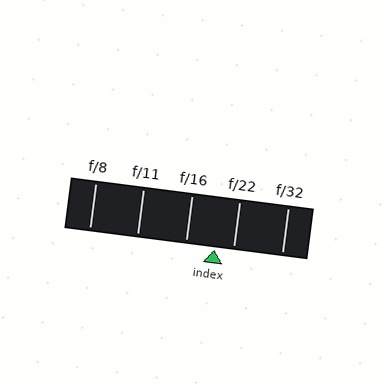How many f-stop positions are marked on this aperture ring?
There are 5 f-stop positions marked.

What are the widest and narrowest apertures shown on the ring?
The widest aperture shown is f/8 and the narrowest is f/32.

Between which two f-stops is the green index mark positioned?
The index mark is between f/16 and f/22.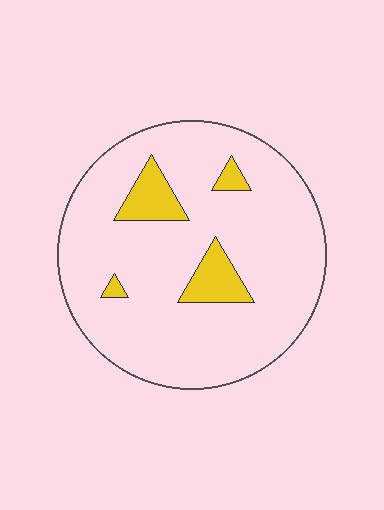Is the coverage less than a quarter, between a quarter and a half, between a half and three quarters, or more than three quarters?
Less than a quarter.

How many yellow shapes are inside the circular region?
4.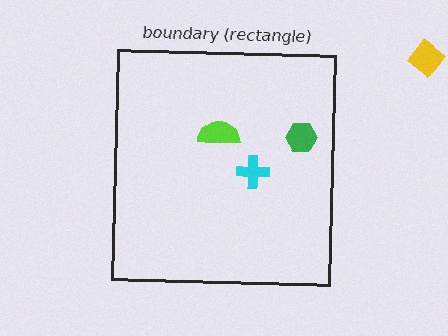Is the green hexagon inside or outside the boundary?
Inside.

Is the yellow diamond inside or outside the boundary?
Outside.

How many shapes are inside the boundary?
3 inside, 1 outside.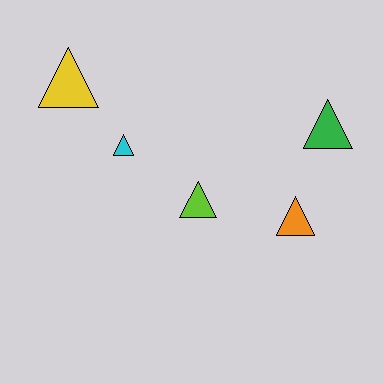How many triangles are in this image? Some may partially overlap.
There are 5 triangles.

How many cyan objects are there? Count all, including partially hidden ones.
There is 1 cyan object.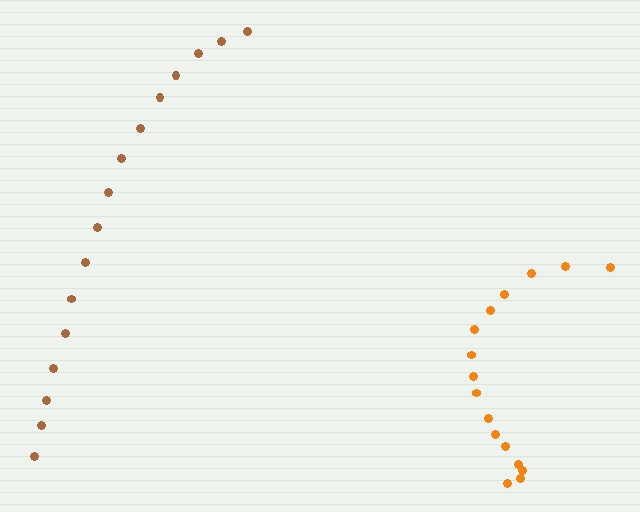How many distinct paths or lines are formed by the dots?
There are 2 distinct paths.